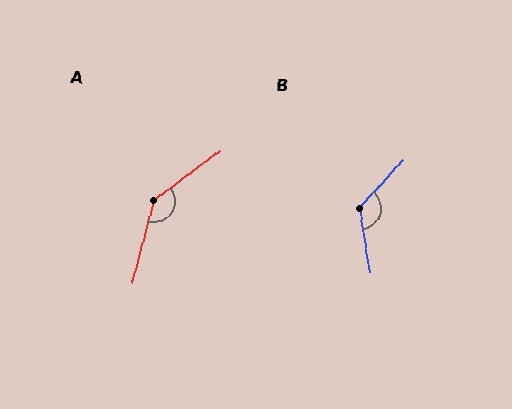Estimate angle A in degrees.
Approximately 141 degrees.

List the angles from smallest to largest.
B (128°), A (141°).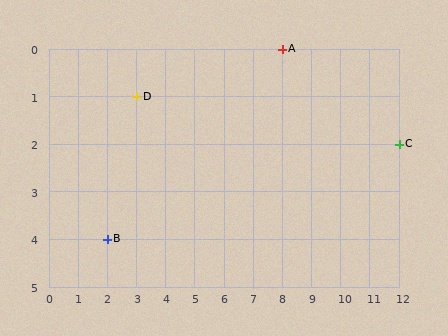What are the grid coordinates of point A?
Point A is at grid coordinates (8, 0).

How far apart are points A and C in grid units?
Points A and C are 4 columns and 2 rows apart (about 4.5 grid units diagonally).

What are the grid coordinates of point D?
Point D is at grid coordinates (3, 1).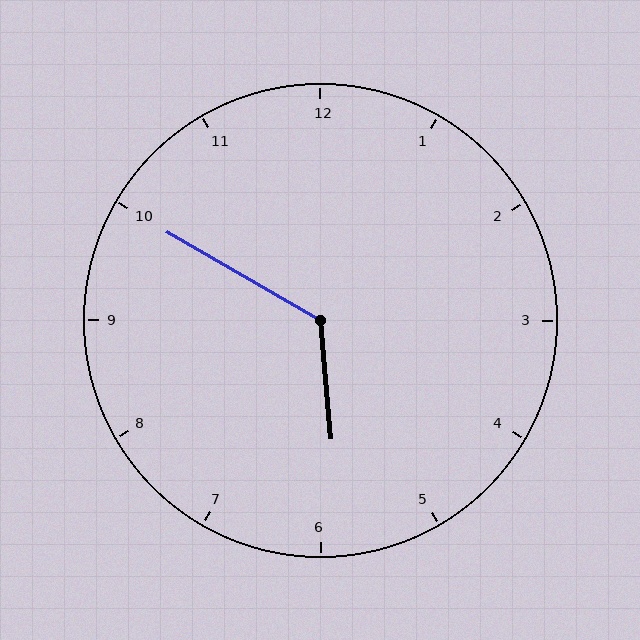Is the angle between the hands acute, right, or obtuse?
It is obtuse.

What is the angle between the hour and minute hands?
Approximately 125 degrees.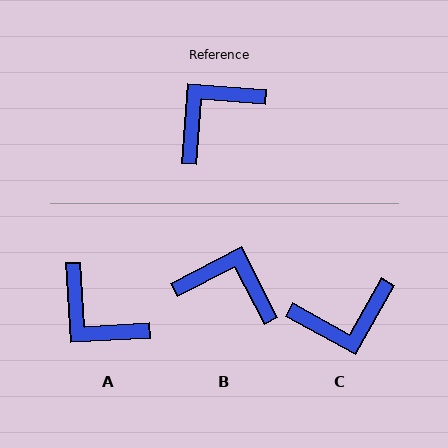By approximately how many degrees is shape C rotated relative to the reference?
Approximately 155 degrees counter-clockwise.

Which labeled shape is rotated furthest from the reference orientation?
C, about 155 degrees away.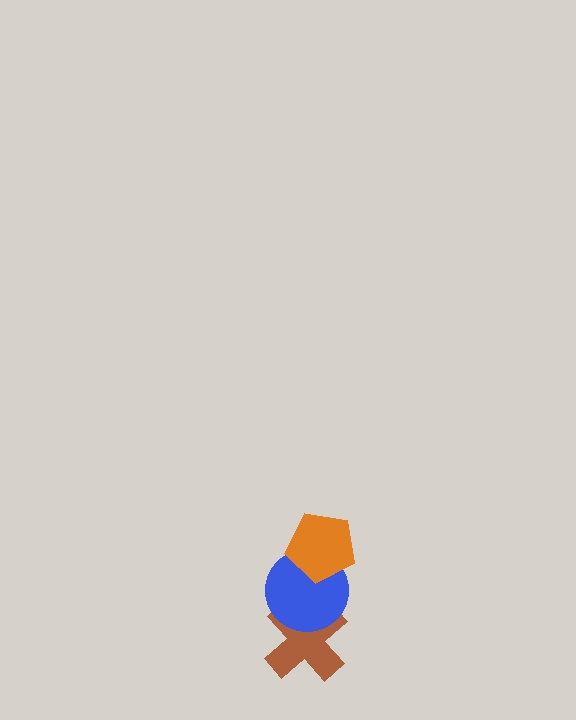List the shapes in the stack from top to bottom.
From top to bottom: the orange pentagon, the blue circle, the brown cross.